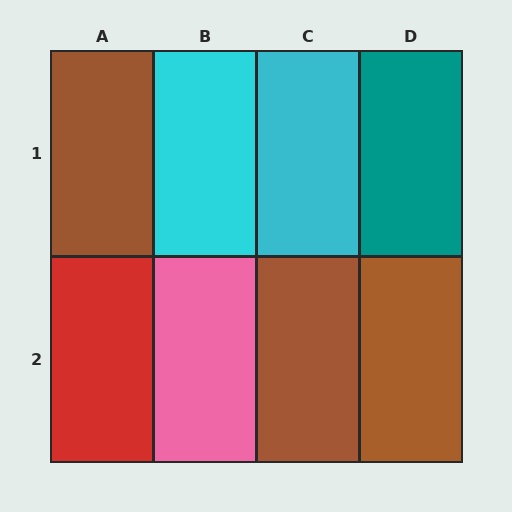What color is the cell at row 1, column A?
Brown.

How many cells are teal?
1 cell is teal.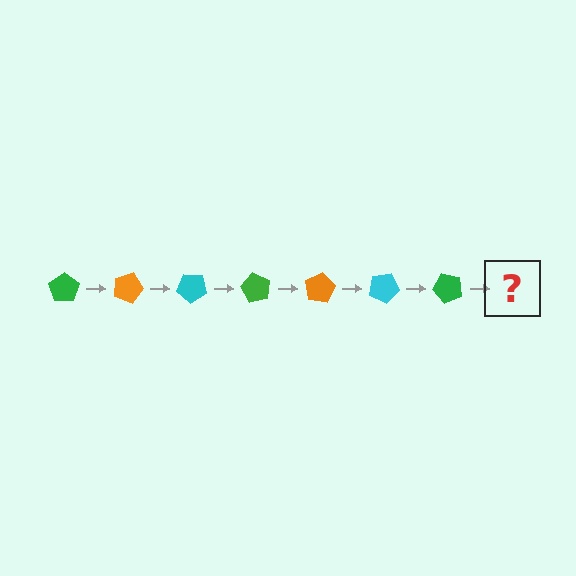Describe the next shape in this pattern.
It should be an orange pentagon, rotated 140 degrees from the start.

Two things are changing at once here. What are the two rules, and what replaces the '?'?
The two rules are that it rotates 20 degrees each step and the color cycles through green, orange, and cyan. The '?' should be an orange pentagon, rotated 140 degrees from the start.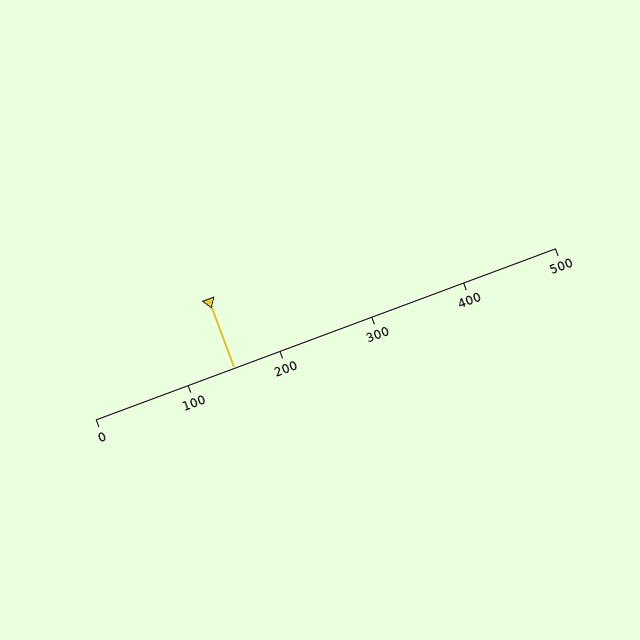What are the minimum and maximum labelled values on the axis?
The axis runs from 0 to 500.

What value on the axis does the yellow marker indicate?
The marker indicates approximately 150.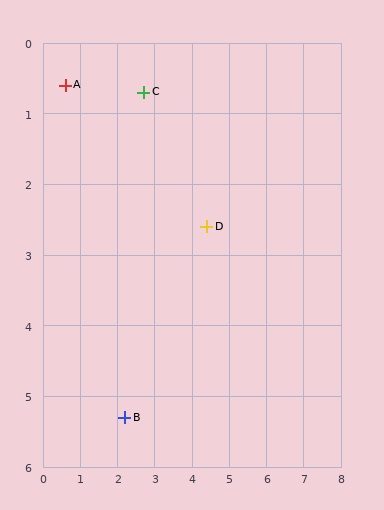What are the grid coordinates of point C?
Point C is at approximately (2.7, 0.7).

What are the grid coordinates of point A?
Point A is at approximately (0.6, 0.6).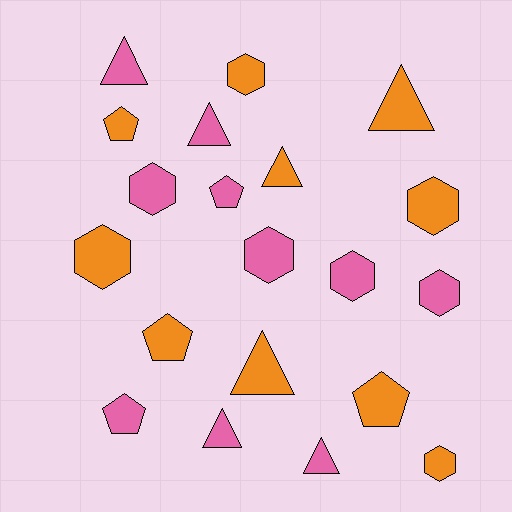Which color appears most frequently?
Orange, with 10 objects.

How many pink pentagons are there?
There are 2 pink pentagons.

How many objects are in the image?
There are 20 objects.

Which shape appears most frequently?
Hexagon, with 8 objects.